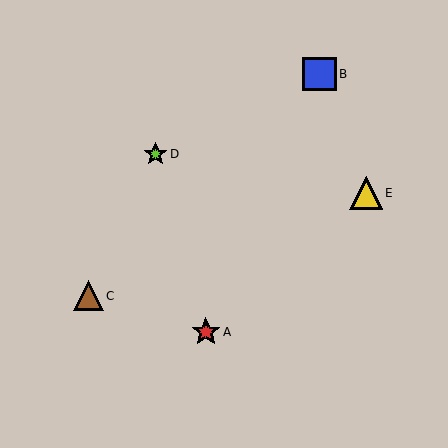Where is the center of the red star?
The center of the red star is at (206, 332).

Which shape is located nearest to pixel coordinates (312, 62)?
The blue square (labeled B) at (319, 74) is nearest to that location.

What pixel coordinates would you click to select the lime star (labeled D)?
Click at (156, 154) to select the lime star D.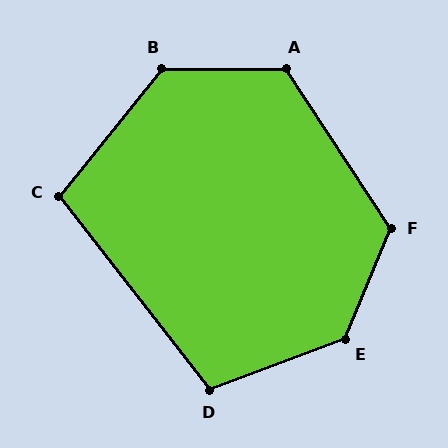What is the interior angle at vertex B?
Approximately 129 degrees (obtuse).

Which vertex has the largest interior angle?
E, at approximately 133 degrees.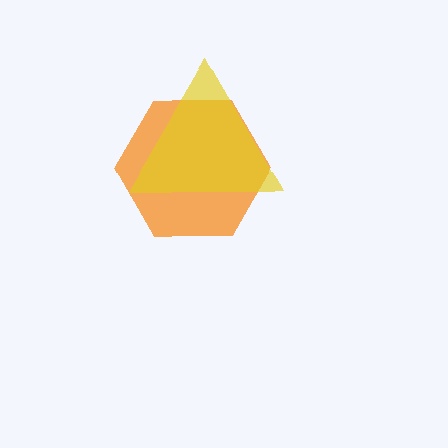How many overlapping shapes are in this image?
There are 2 overlapping shapes in the image.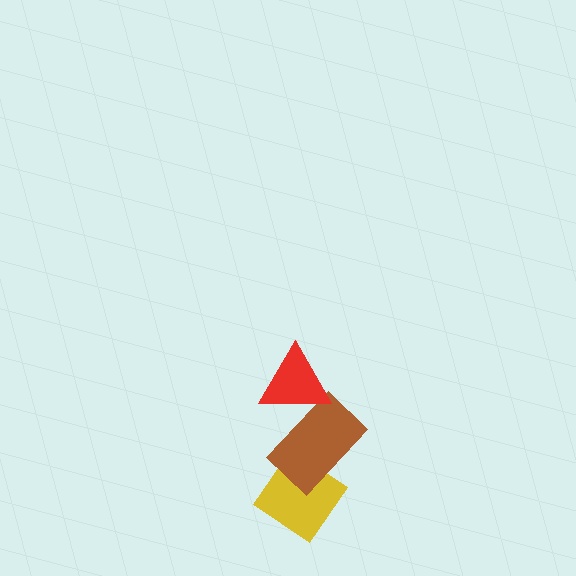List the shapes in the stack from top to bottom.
From top to bottom: the red triangle, the brown rectangle, the yellow diamond.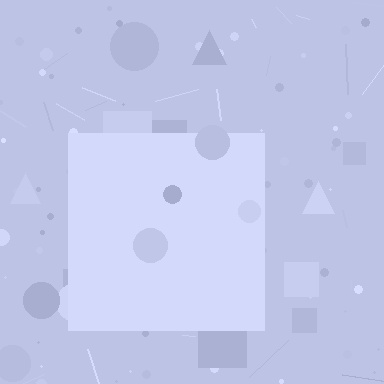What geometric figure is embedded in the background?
A square is embedded in the background.